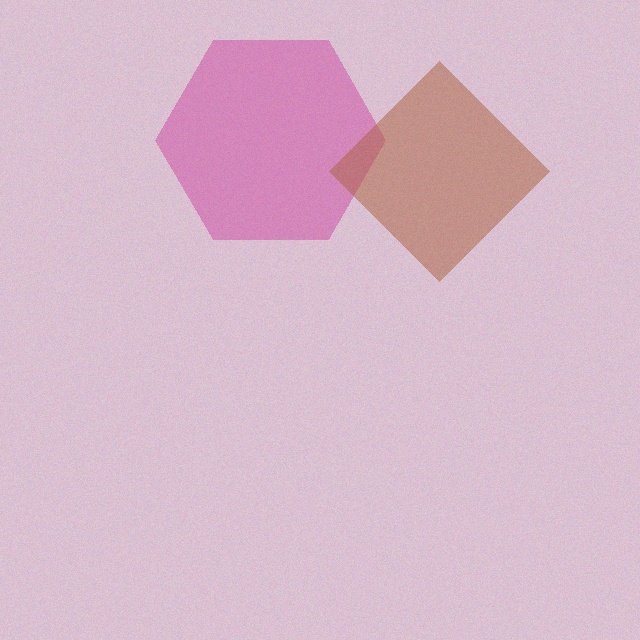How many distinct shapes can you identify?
There are 2 distinct shapes: a magenta hexagon, a brown diamond.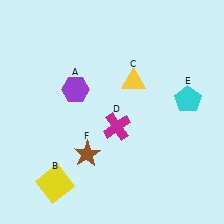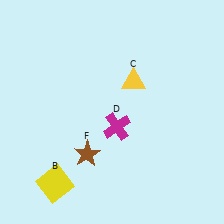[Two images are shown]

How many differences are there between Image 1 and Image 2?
There are 2 differences between the two images.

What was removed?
The purple hexagon (A), the cyan pentagon (E) were removed in Image 2.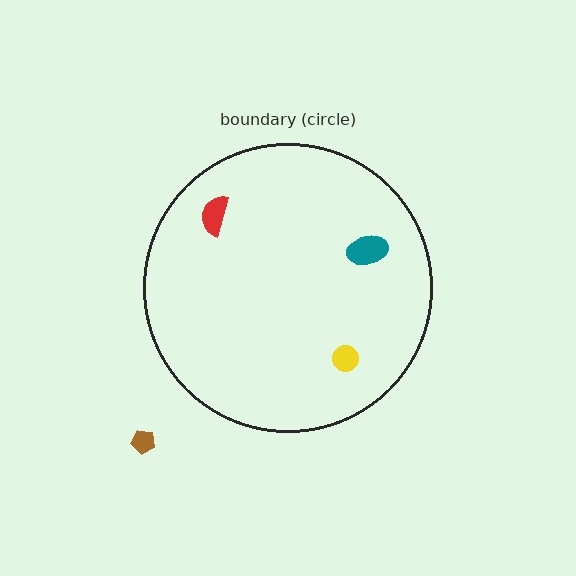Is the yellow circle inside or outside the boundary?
Inside.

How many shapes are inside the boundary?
3 inside, 1 outside.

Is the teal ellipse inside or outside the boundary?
Inside.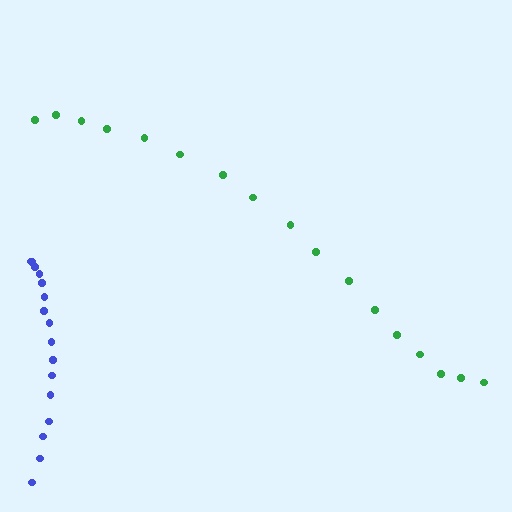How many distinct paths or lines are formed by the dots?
There are 2 distinct paths.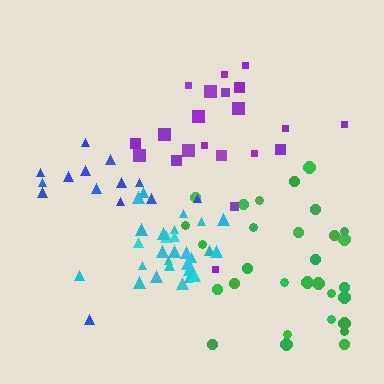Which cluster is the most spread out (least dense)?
Blue.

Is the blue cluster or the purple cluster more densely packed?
Purple.